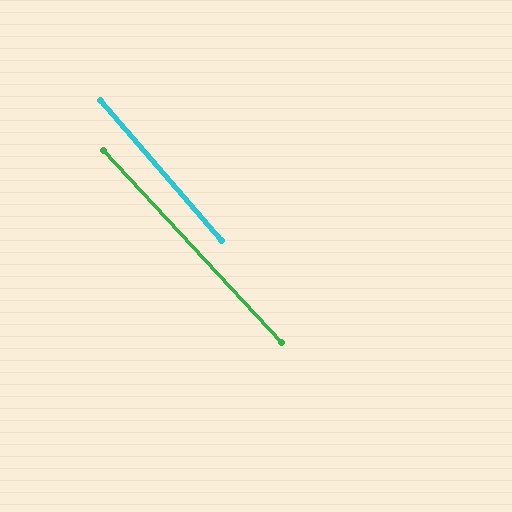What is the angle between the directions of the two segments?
Approximately 2 degrees.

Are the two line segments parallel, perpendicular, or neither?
Parallel — their directions differ by only 2.0°.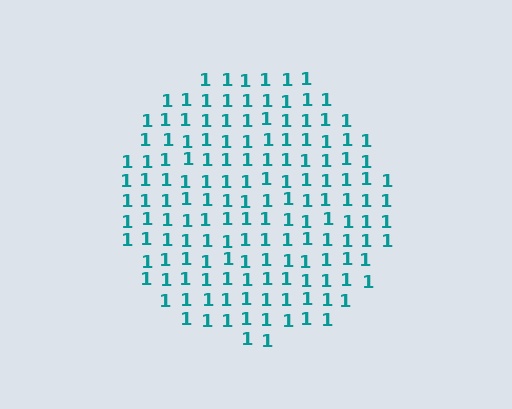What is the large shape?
The large shape is a circle.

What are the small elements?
The small elements are digit 1's.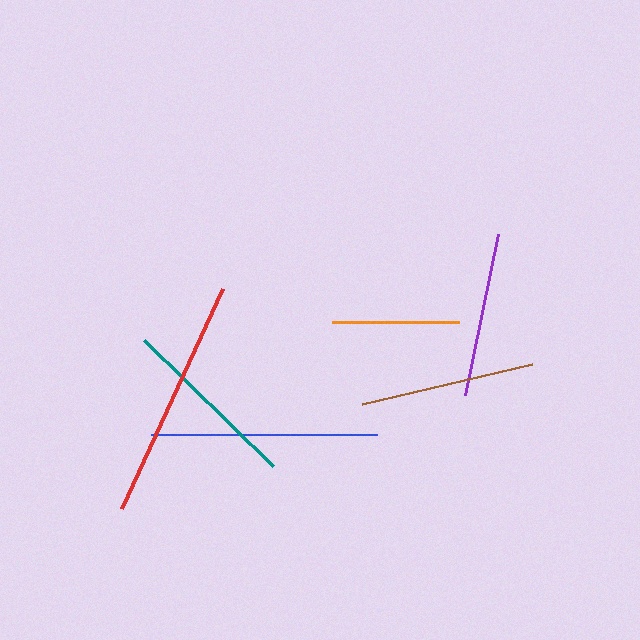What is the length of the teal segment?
The teal segment is approximately 180 pixels long.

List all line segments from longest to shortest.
From longest to shortest: red, blue, teal, brown, purple, orange.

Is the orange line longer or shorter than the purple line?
The purple line is longer than the orange line.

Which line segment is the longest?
The red line is the longest at approximately 242 pixels.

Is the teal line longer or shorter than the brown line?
The teal line is longer than the brown line.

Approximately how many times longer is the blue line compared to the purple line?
The blue line is approximately 1.4 times the length of the purple line.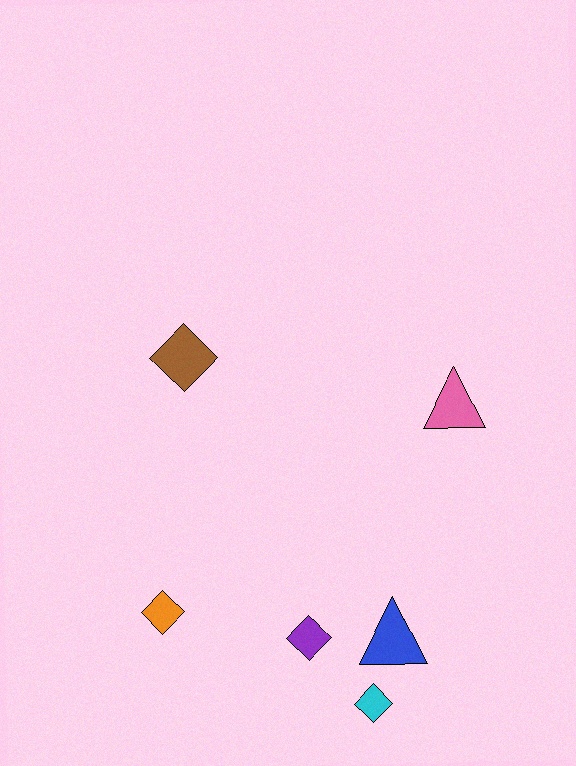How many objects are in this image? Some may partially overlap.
There are 6 objects.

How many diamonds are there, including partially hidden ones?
There are 4 diamonds.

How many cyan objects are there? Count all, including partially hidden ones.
There is 1 cyan object.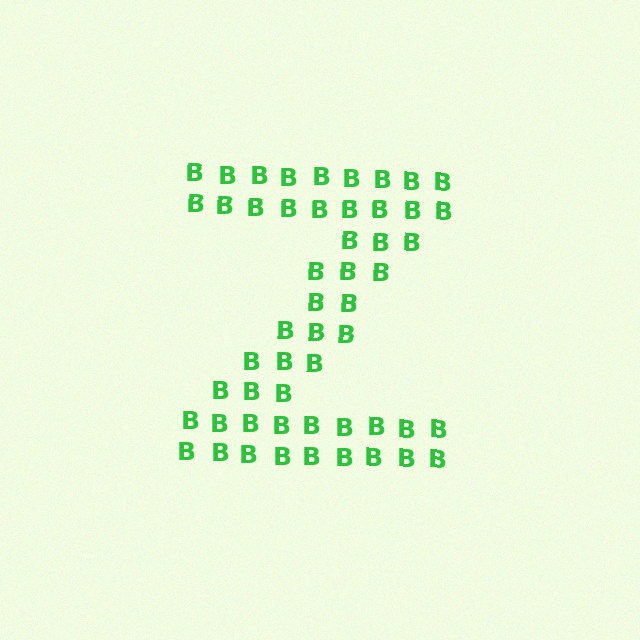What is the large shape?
The large shape is the letter Z.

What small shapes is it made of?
It is made of small letter B's.